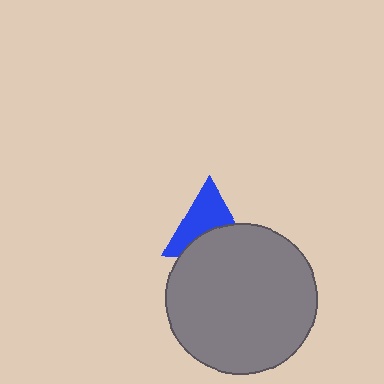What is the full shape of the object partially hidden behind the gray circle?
The partially hidden object is a blue triangle.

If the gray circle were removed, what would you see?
You would see the complete blue triangle.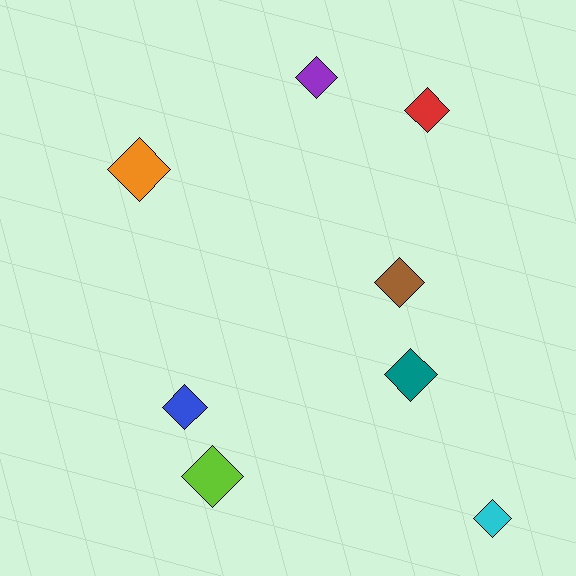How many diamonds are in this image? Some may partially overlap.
There are 8 diamonds.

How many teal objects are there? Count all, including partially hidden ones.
There is 1 teal object.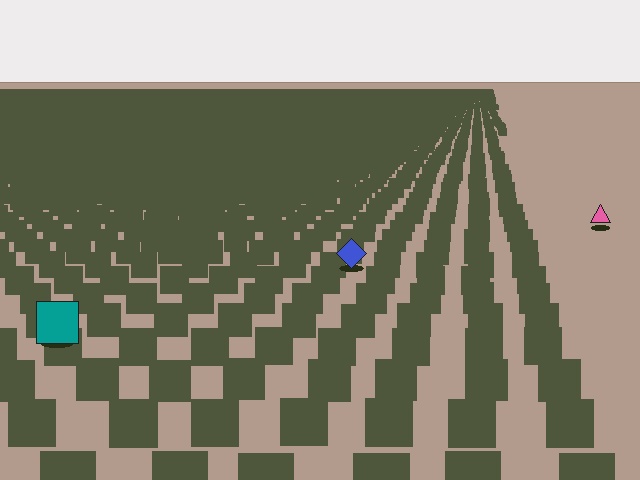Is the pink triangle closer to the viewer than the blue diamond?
No. The blue diamond is closer — you can tell from the texture gradient: the ground texture is coarser near it.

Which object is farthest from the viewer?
The pink triangle is farthest from the viewer. It appears smaller and the ground texture around it is denser.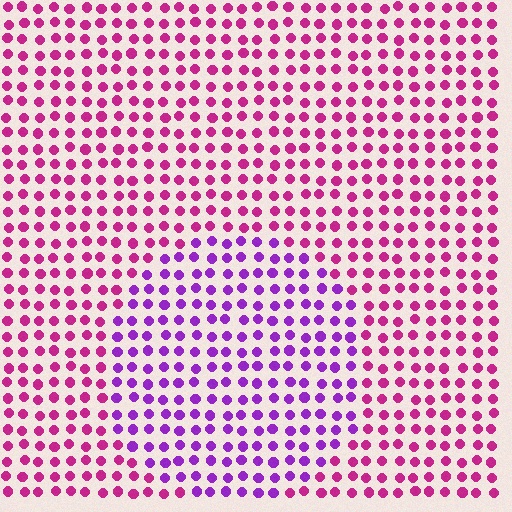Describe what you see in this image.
The image is filled with small magenta elements in a uniform arrangement. A circle-shaped region is visible where the elements are tinted to a slightly different hue, forming a subtle color boundary.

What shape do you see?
I see a circle.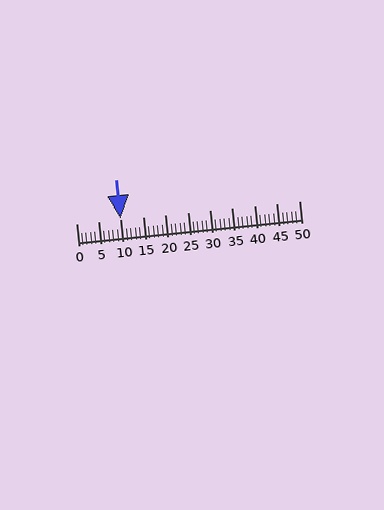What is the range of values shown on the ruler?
The ruler shows values from 0 to 50.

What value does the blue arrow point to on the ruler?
The blue arrow points to approximately 10.